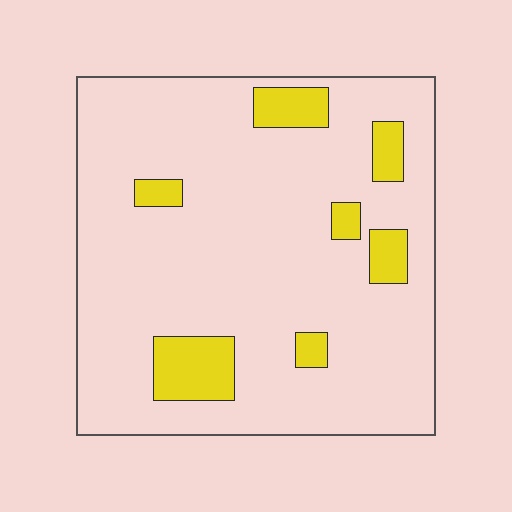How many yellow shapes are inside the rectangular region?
7.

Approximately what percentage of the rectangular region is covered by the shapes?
Approximately 15%.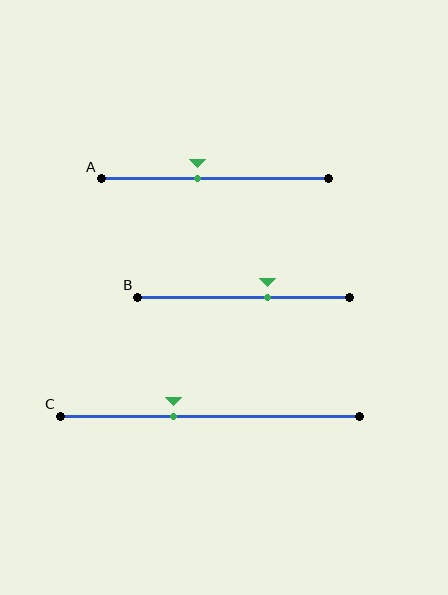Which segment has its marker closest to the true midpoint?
Segment A has its marker closest to the true midpoint.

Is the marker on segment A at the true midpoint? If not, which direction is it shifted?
No, the marker on segment A is shifted to the left by about 8% of the segment length.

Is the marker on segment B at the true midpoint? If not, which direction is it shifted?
No, the marker on segment B is shifted to the right by about 11% of the segment length.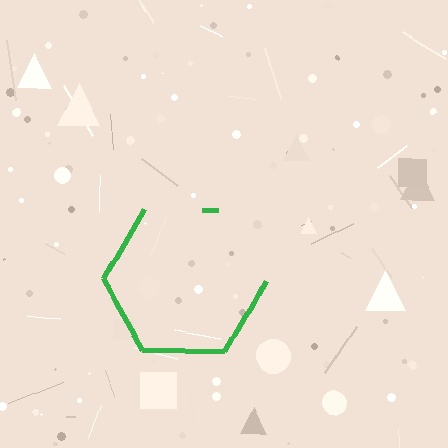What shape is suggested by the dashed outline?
The dashed outline suggests a hexagon.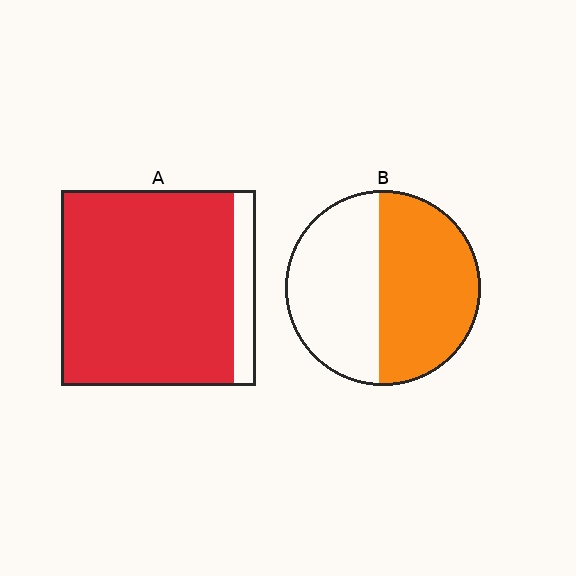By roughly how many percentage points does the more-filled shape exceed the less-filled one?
By roughly 35 percentage points (A over B).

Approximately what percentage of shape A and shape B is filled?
A is approximately 90% and B is approximately 55%.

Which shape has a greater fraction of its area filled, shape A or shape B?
Shape A.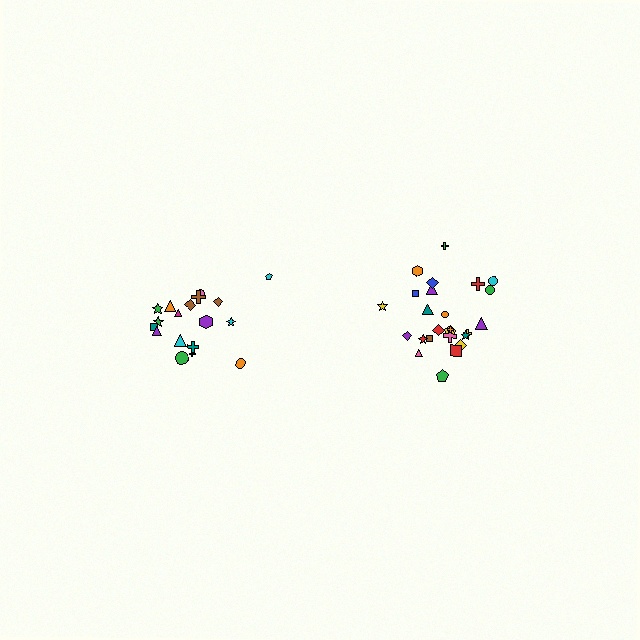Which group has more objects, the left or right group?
The right group.